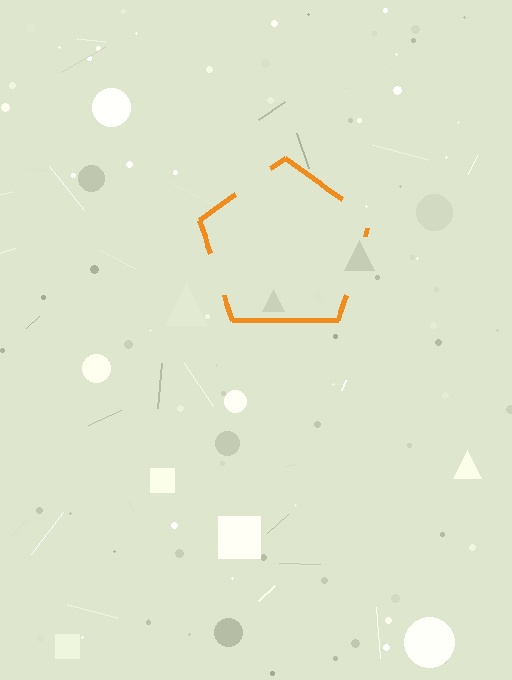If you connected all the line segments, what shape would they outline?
They would outline a pentagon.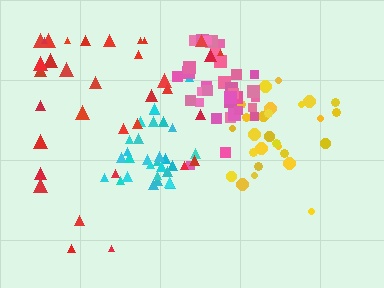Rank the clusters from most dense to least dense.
pink, cyan, yellow, red.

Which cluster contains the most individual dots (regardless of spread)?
Red (34).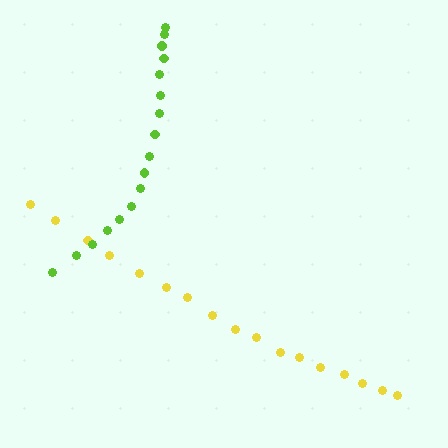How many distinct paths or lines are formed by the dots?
There are 2 distinct paths.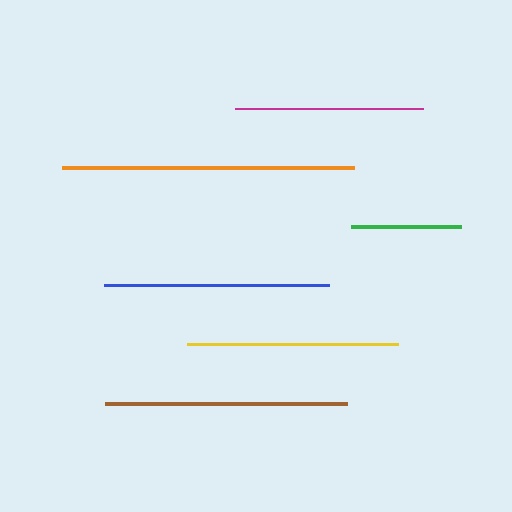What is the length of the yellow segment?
The yellow segment is approximately 211 pixels long.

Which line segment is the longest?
The orange line is the longest at approximately 293 pixels.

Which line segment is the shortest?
The green line is the shortest at approximately 109 pixels.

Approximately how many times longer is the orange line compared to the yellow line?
The orange line is approximately 1.4 times the length of the yellow line.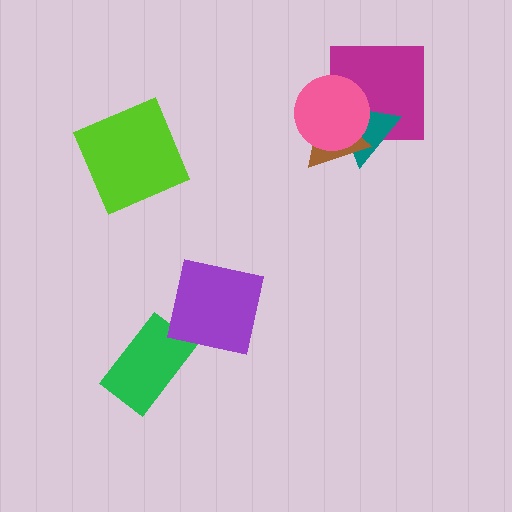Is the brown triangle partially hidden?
Yes, it is partially covered by another shape.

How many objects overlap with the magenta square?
3 objects overlap with the magenta square.